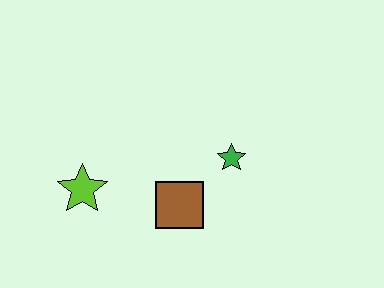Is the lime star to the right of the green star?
No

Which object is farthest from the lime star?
The green star is farthest from the lime star.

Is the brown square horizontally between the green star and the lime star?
Yes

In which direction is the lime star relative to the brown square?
The lime star is to the left of the brown square.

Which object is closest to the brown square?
The green star is closest to the brown square.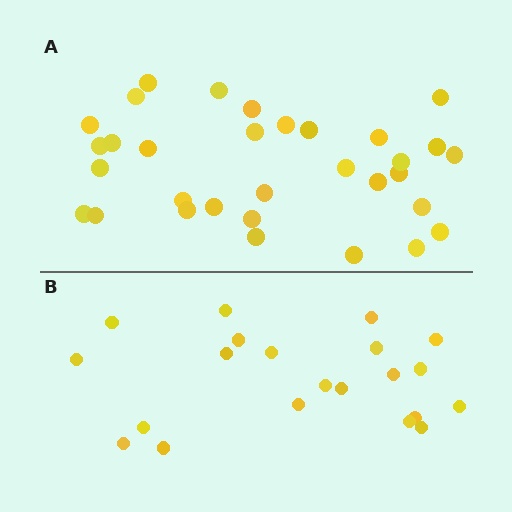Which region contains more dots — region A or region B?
Region A (the top region) has more dots.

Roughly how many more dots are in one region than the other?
Region A has roughly 12 or so more dots than region B.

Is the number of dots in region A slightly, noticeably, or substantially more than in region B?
Region A has substantially more. The ratio is roughly 1.5 to 1.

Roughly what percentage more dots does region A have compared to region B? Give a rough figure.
About 50% more.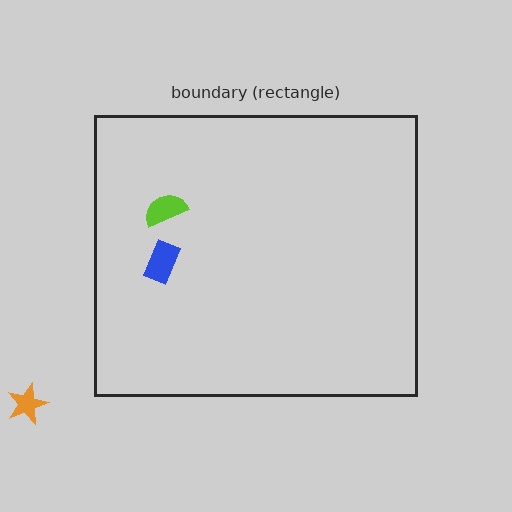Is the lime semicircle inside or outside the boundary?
Inside.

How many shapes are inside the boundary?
2 inside, 1 outside.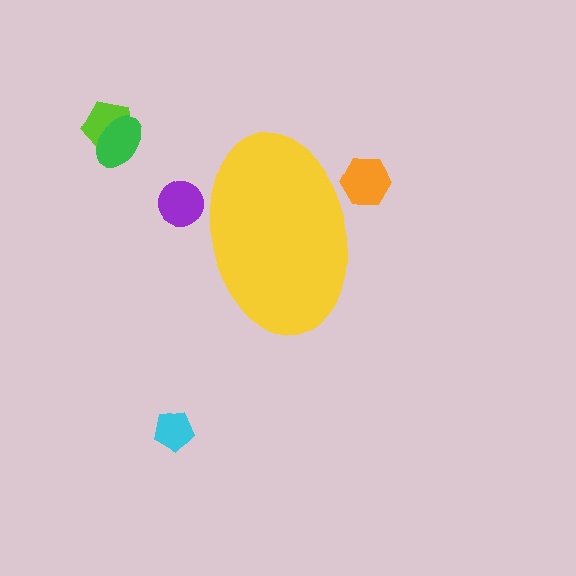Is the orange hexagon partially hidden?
Yes, the orange hexagon is partially hidden behind the yellow ellipse.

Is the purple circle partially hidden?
Yes, the purple circle is partially hidden behind the yellow ellipse.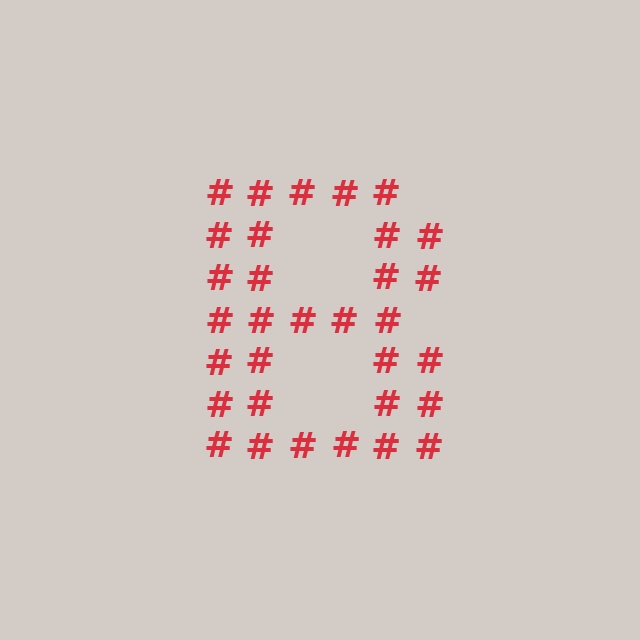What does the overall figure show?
The overall figure shows the letter B.